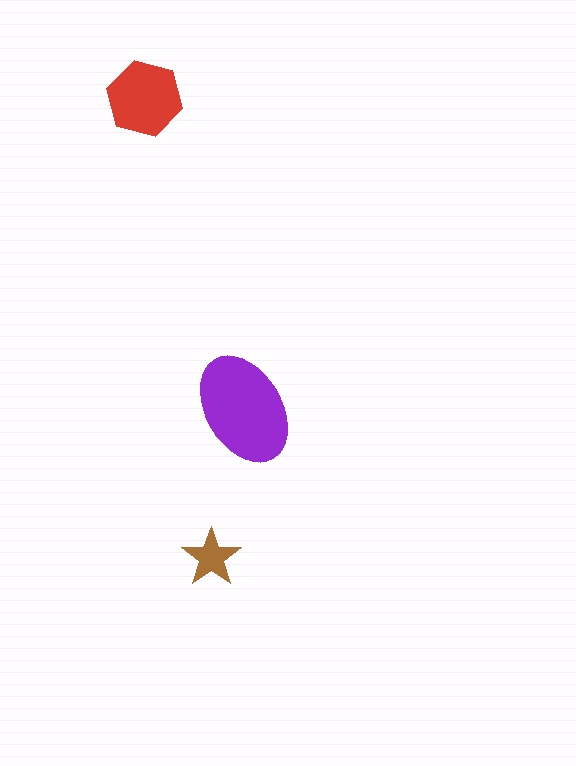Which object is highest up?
The red hexagon is topmost.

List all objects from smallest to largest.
The brown star, the red hexagon, the purple ellipse.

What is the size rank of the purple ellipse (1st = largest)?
1st.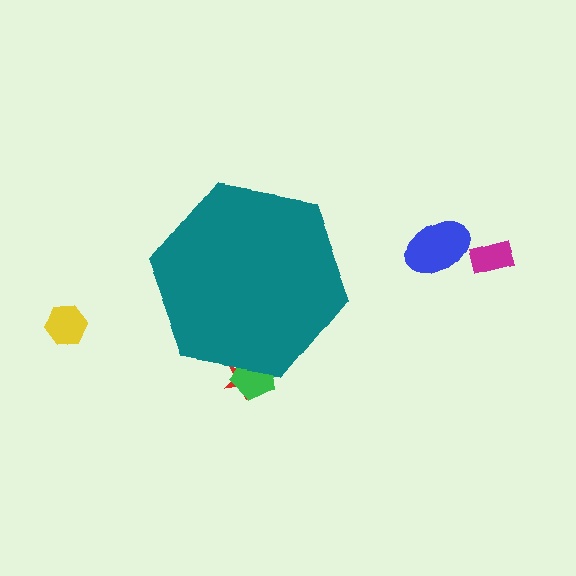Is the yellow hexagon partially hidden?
No, the yellow hexagon is fully visible.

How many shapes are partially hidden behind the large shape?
2 shapes are partially hidden.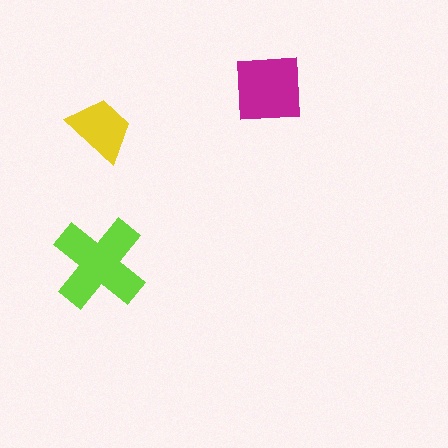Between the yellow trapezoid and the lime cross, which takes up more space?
The lime cross.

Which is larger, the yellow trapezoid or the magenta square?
The magenta square.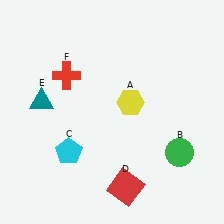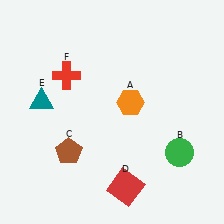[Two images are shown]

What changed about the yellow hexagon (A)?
In Image 1, A is yellow. In Image 2, it changed to orange.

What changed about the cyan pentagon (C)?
In Image 1, C is cyan. In Image 2, it changed to brown.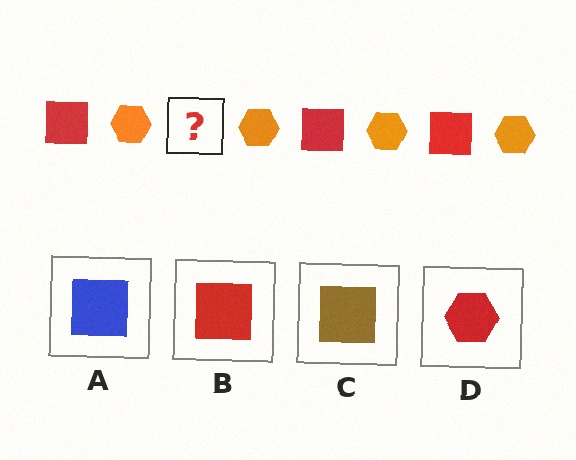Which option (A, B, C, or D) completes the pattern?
B.